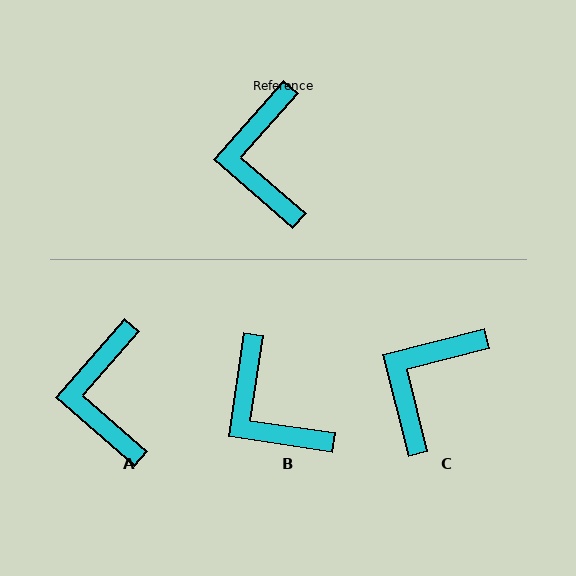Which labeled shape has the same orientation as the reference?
A.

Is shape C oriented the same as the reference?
No, it is off by about 35 degrees.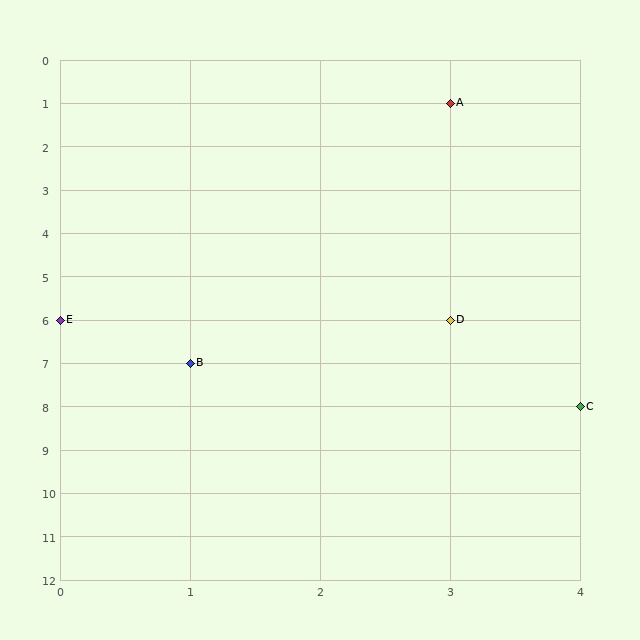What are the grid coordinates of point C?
Point C is at grid coordinates (4, 8).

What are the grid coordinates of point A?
Point A is at grid coordinates (3, 1).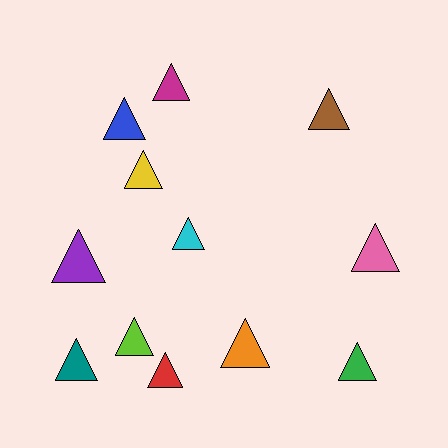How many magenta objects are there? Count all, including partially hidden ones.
There is 1 magenta object.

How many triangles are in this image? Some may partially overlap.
There are 12 triangles.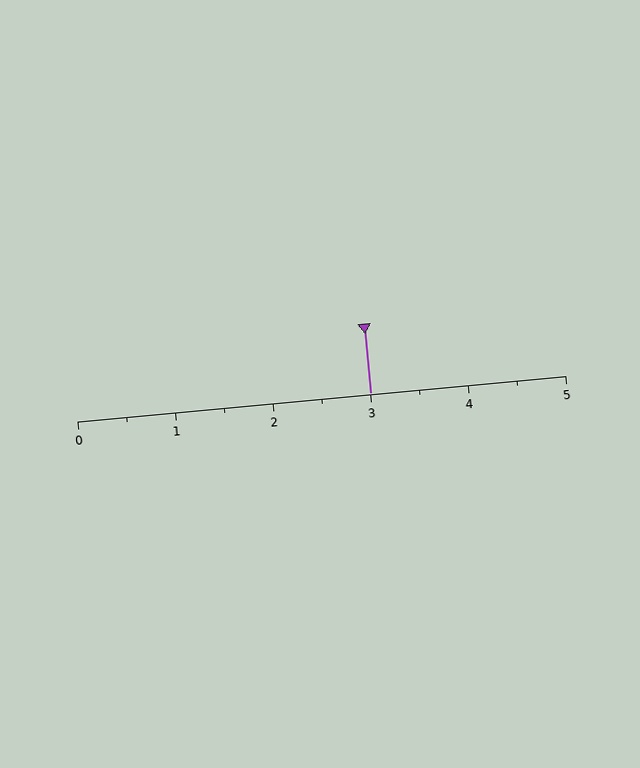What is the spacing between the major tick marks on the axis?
The major ticks are spaced 1 apart.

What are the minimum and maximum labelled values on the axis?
The axis runs from 0 to 5.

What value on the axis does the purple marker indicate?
The marker indicates approximately 3.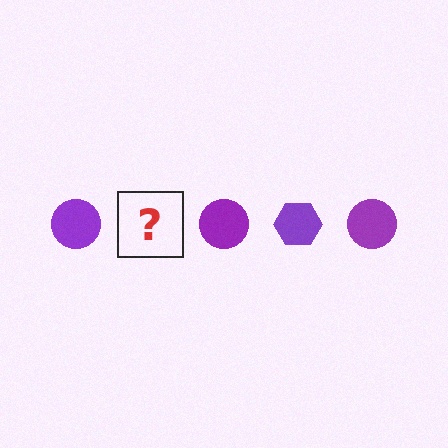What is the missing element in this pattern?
The missing element is a purple hexagon.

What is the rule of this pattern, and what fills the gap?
The rule is that the pattern cycles through circle, hexagon shapes in purple. The gap should be filled with a purple hexagon.